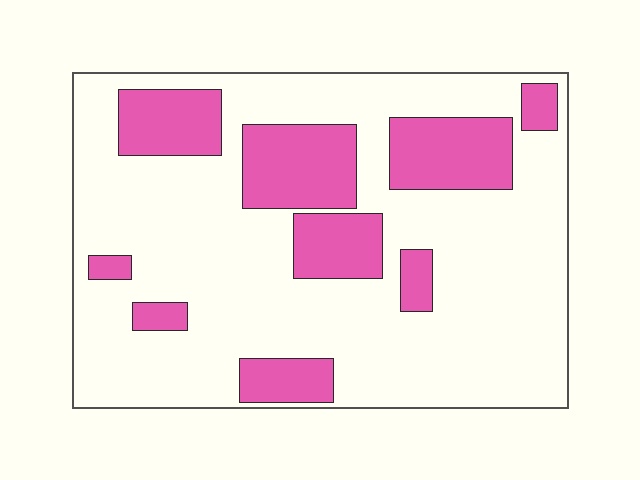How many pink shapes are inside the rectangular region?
9.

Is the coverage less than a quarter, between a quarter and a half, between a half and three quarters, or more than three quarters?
Between a quarter and a half.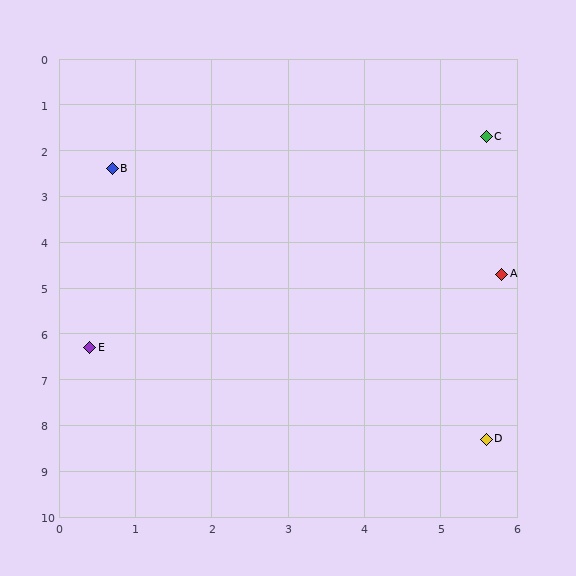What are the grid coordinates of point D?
Point D is at approximately (5.6, 8.3).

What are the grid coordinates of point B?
Point B is at approximately (0.7, 2.4).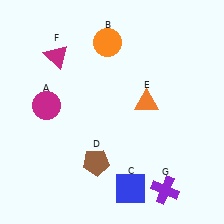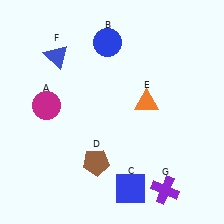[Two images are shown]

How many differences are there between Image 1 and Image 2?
There are 2 differences between the two images.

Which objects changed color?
B changed from orange to blue. F changed from magenta to blue.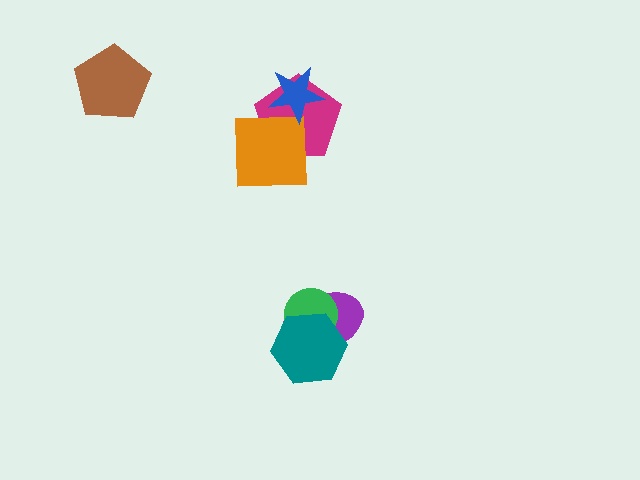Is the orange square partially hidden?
Yes, it is partially covered by another shape.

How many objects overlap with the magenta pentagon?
2 objects overlap with the magenta pentagon.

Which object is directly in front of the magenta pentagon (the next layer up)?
The orange square is directly in front of the magenta pentagon.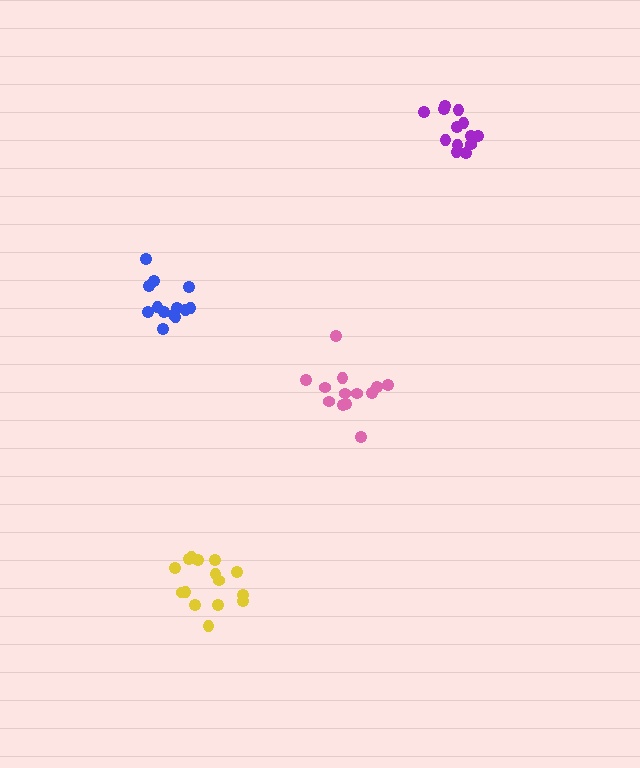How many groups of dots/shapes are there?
There are 4 groups.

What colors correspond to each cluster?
The clusters are colored: blue, pink, purple, yellow.